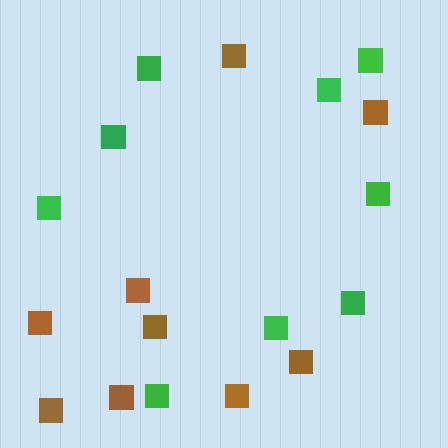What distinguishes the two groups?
There are 2 groups: one group of green squares (9) and one group of brown squares (9).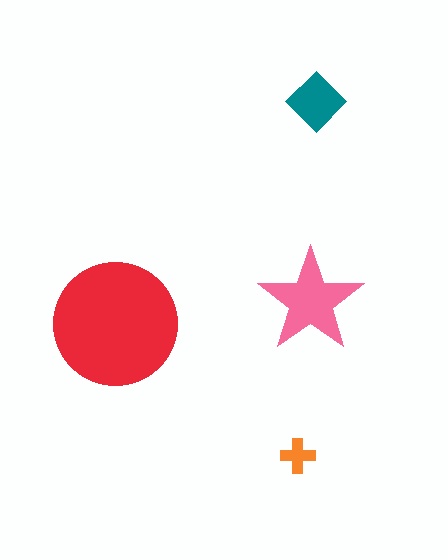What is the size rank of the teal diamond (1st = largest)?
3rd.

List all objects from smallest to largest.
The orange cross, the teal diamond, the pink star, the red circle.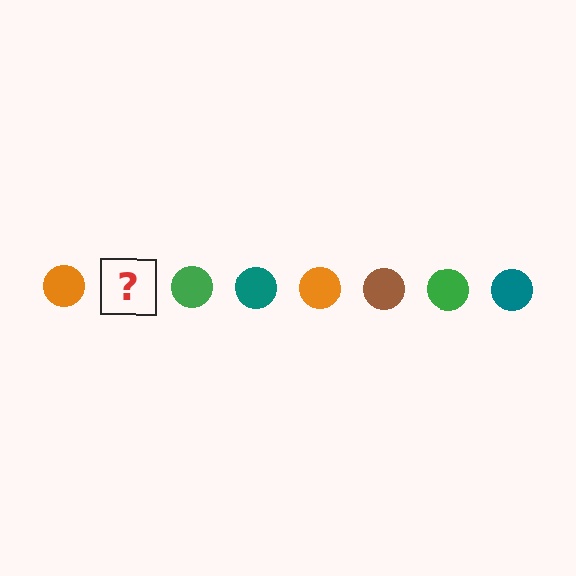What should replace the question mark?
The question mark should be replaced with a brown circle.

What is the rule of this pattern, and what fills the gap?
The rule is that the pattern cycles through orange, brown, green, teal circles. The gap should be filled with a brown circle.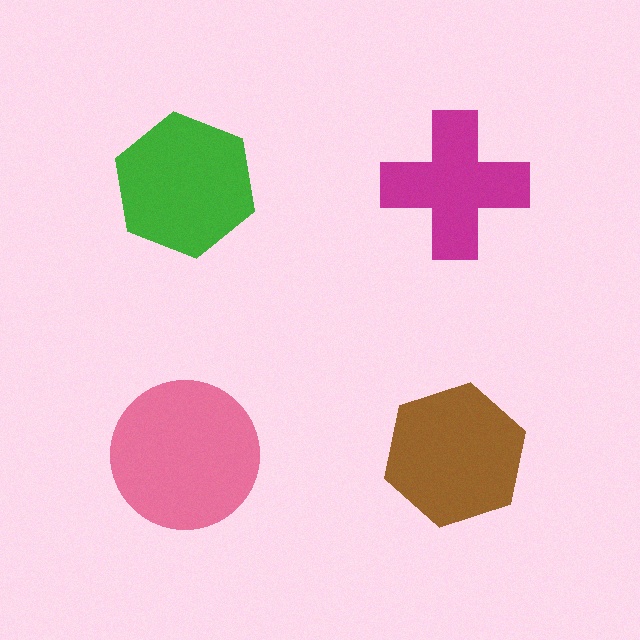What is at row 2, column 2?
A brown hexagon.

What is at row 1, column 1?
A green hexagon.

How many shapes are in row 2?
2 shapes.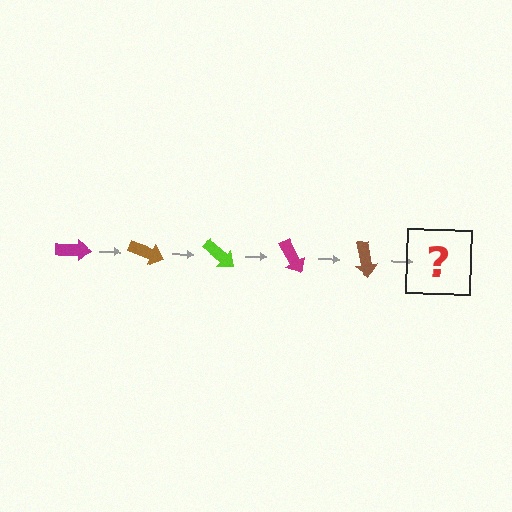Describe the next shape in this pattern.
It should be a lime arrow, rotated 100 degrees from the start.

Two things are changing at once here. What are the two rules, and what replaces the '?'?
The two rules are that it rotates 20 degrees each step and the color cycles through magenta, brown, and lime. The '?' should be a lime arrow, rotated 100 degrees from the start.